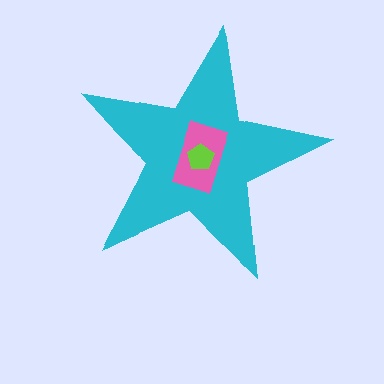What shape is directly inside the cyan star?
The pink rectangle.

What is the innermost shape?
The lime pentagon.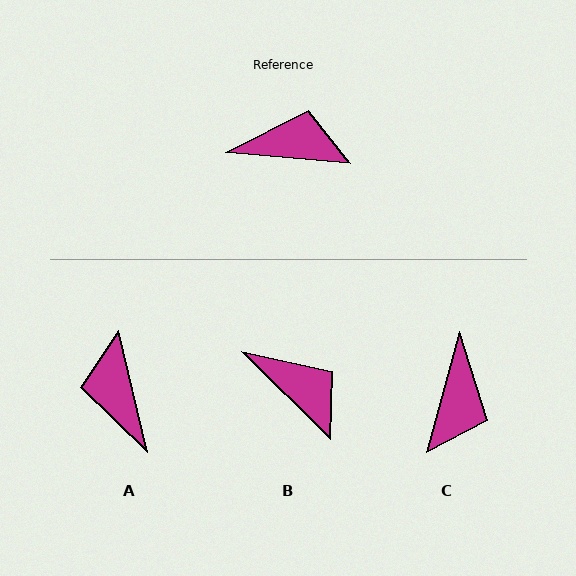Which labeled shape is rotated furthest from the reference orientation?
A, about 108 degrees away.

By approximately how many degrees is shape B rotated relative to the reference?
Approximately 39 degrees clockwise.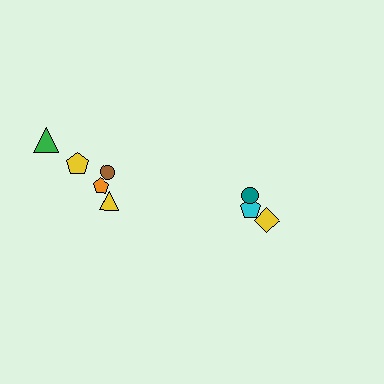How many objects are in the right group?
There are 3 objects.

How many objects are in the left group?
There are 5 objects.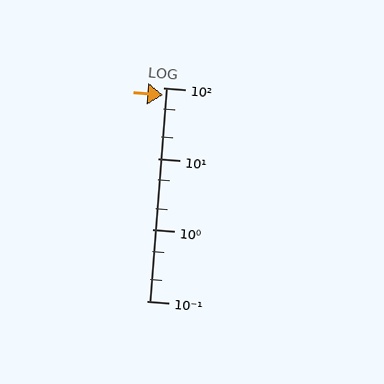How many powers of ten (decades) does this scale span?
The scale spans 3 decades, from 0.1 to 100.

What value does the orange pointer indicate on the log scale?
The pointer indicates approximately 78.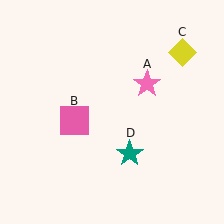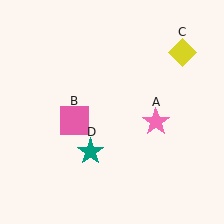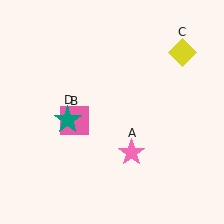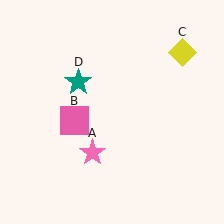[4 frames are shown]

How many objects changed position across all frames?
2 objects changed position: pink star (object A), teal star (object D).